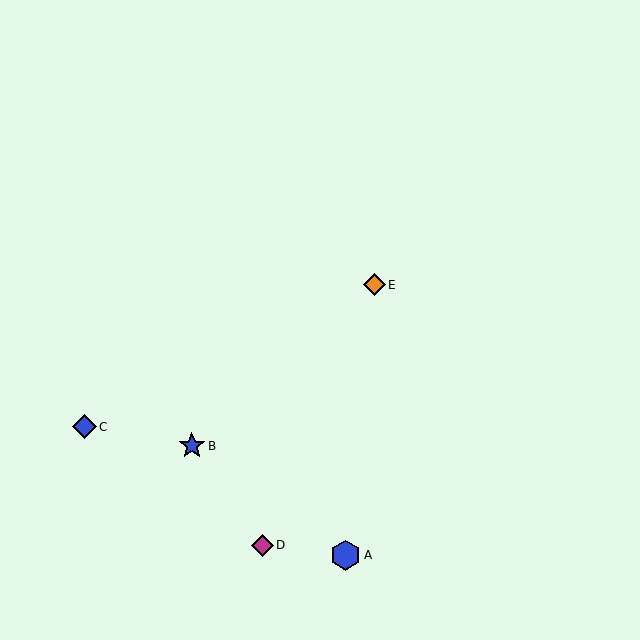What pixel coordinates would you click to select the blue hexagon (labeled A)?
Click at (345, 555) to select the blue hexagon A.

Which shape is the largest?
The blue hexagon (labeled A) is the largest.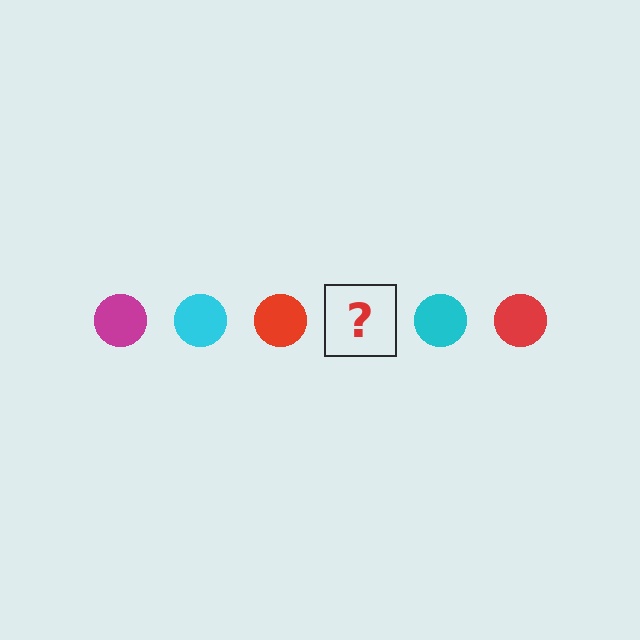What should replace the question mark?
The question mark should be replaced with a magenta circle.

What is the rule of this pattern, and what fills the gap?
The rule is that the pattern cycles through magenta, cyan, red circles. The gap should be filled with a magenta circle.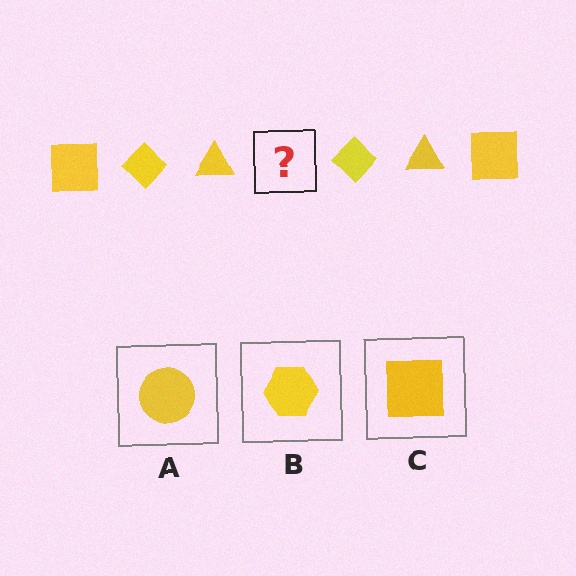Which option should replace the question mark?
Option C.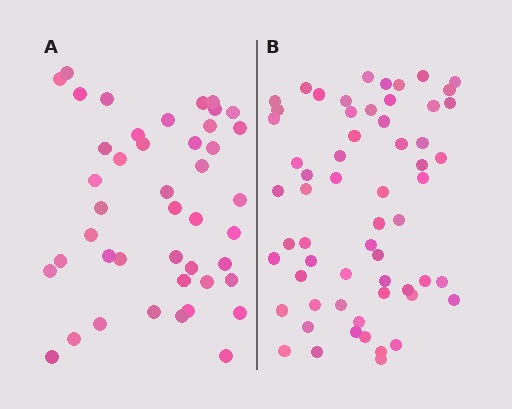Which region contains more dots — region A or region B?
Region B (the right region) has more dots.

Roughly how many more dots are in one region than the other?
Region B has approximately 15 more dots than region A.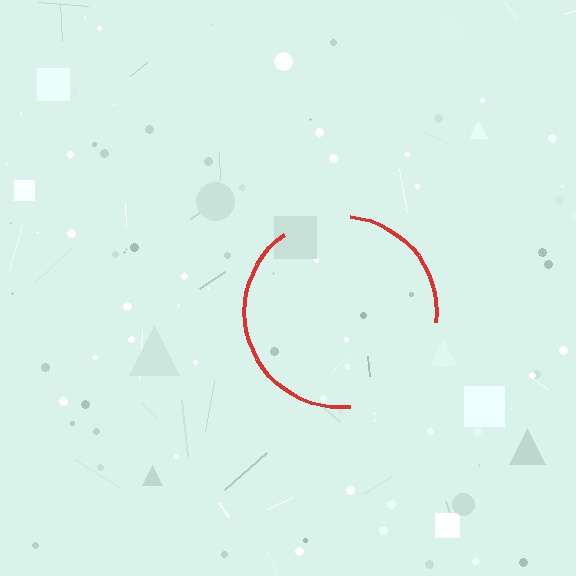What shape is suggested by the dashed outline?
The dashed outline suggests a circle.